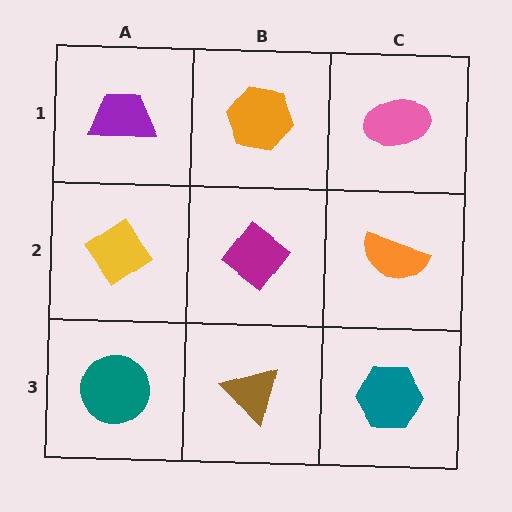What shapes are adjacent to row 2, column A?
A purple trapezoid (row 1, column A), a teal circle (row 3, column A), a magenta diamond (row 2, column B).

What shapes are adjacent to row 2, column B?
An orange hexagon (row 1, column B), a brown triangle (row 3, column B), a yellow diamond (row 2, column A), an orange semicircle (row 2, column C).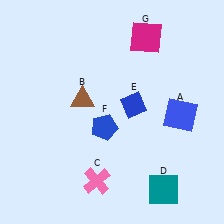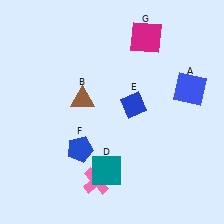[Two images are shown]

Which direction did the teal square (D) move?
The teal square (D) moved left.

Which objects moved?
The objects that moved are: the blue square (A), the teal square (D), the blue pentagon (F).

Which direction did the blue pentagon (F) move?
The blue pentagon (F) moved left.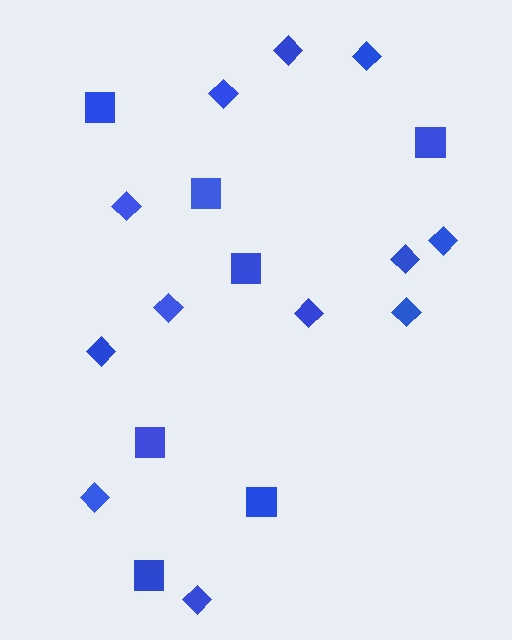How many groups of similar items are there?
There are 2 groups: one group of squares (7) and one group of diamonds (12).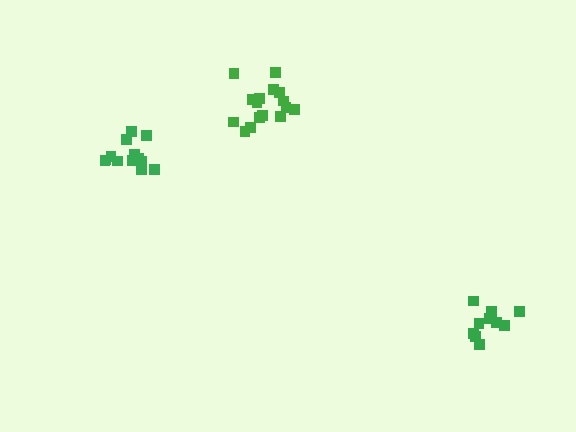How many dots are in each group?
Group 1: 16 dots, Group 2: 13 dots, Group 3: 10 dots (39 total).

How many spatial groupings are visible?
There are 3 spatial groupings.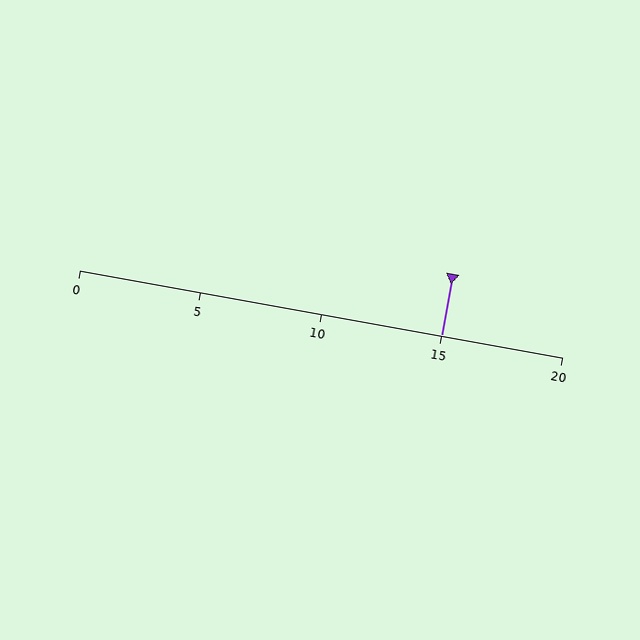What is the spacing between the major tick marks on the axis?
The major ticks are spaced 5 apart.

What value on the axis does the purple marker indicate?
The marker indicates approximately 15.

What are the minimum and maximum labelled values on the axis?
The axis runs from 0 to 20.